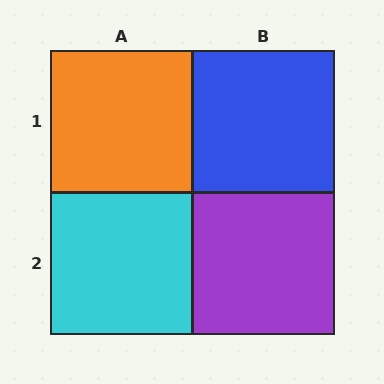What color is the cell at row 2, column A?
Cyan.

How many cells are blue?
1 cell is blue.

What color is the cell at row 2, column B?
Purple.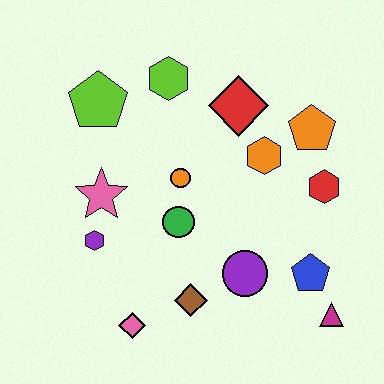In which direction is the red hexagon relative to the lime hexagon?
The red hexagon is to the right of the lime hexagon.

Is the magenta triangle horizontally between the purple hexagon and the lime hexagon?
No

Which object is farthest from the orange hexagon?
The pink diamond is farthest from the orange hexagon.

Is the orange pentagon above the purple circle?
Yes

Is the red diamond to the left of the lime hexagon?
No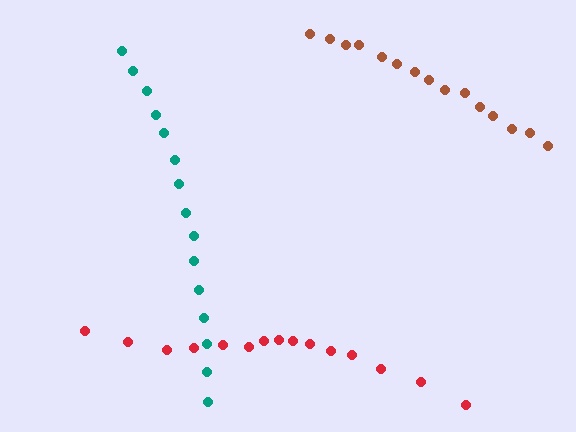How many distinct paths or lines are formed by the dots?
There are 3 distinct paths.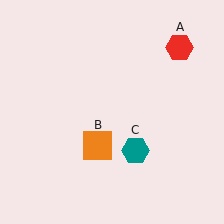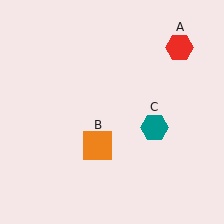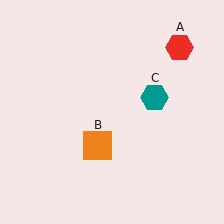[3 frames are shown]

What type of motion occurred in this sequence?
The teal hexagon (object C) rotated counterclockwise around the center of the scene.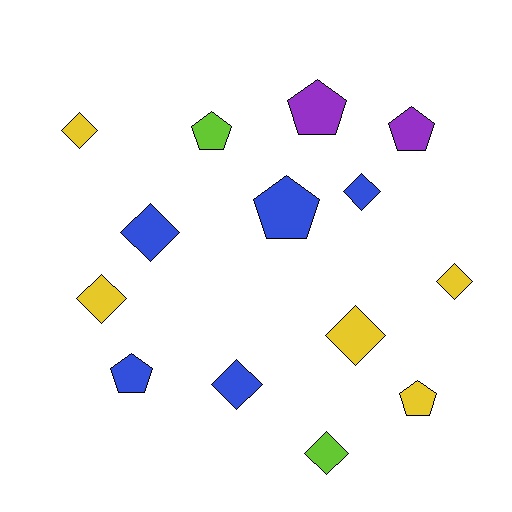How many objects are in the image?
There are 14 objects.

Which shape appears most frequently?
Diamond, with 8 objects.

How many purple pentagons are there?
There are 2 purple pentagons.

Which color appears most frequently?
Yellow, with 5 objects.